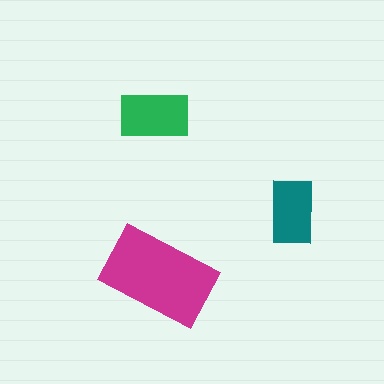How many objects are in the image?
There are 3 objects in the image.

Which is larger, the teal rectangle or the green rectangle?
The green one.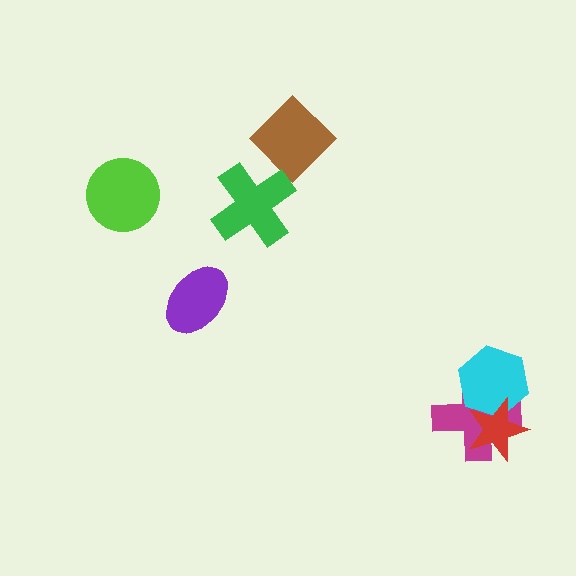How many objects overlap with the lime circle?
0 objects overlap with the lime circle.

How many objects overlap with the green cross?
1 object overlaps with the green cross.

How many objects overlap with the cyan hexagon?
2 objects overlap with the cyan hexagon.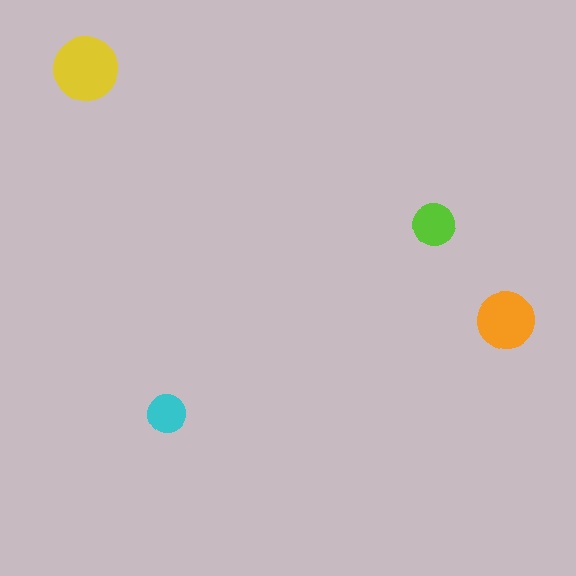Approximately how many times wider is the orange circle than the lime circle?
About 1.5 times wider.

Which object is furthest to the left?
The yellow circle is leftmost.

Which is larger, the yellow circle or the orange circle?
The yellow one.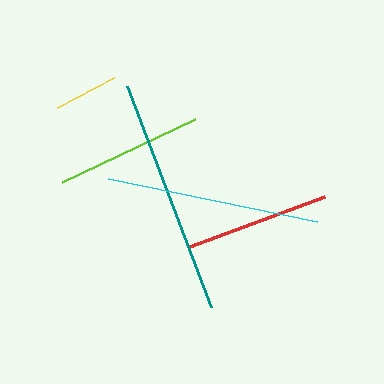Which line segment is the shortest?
The yellow line is the shortest at approximately 64 pixels.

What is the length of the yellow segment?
The yellow segment is approximately 64 pixels long.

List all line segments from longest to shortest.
From longest to shortest: teal, cyan, lime, red, yellow.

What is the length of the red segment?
The red segment is approximately 145 pixels long.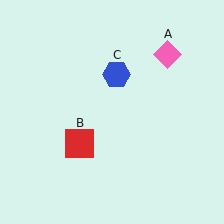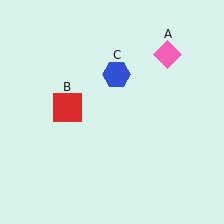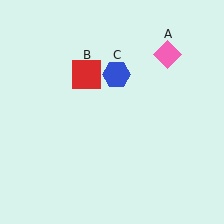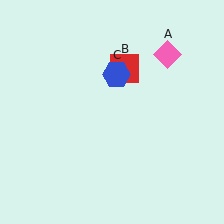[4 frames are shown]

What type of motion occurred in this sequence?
The red square (object B) rotated clockwise around the center of the scene.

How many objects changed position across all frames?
1 object changed position: red square (object B).